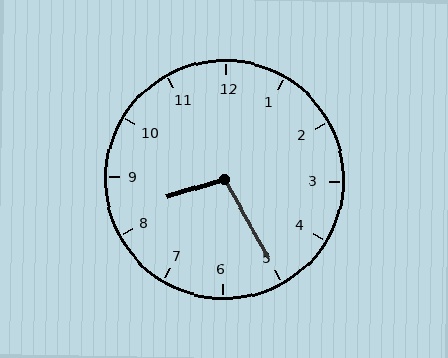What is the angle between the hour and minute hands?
Approximately 102 degrees.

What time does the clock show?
8:25.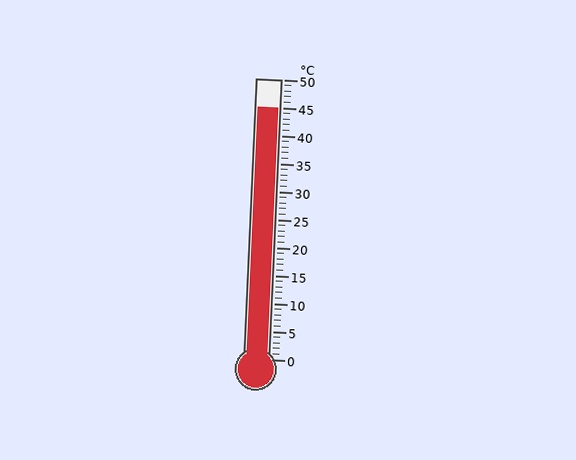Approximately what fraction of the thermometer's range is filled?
The thermometer is filled to approximately 90% of its range.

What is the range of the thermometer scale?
The thermometer scale ranges from 0°C to 50°C.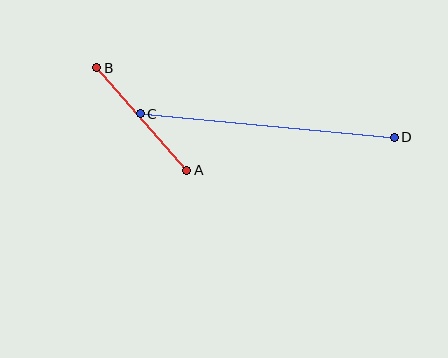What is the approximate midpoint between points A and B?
The midpoint is at approximately (142, 119) pixels.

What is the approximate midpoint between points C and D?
The midpoint is at approximately (267, 126) pixels.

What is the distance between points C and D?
The distance is approximately 255 pixels.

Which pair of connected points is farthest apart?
Points C and D are farthest apart.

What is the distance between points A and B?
The distance is approximately 136 pixels.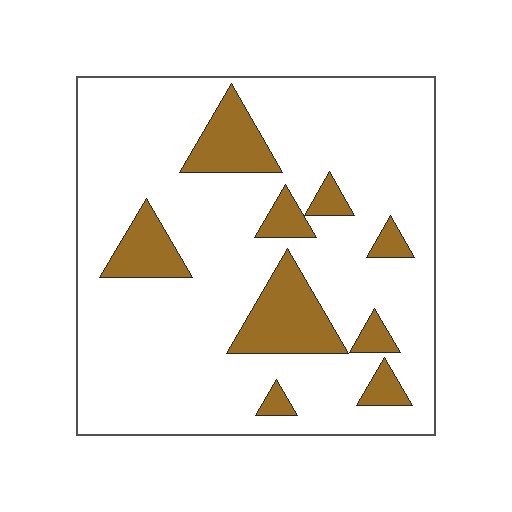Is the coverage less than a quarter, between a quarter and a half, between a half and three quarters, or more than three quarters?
Less than a quarter.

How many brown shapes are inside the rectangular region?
9.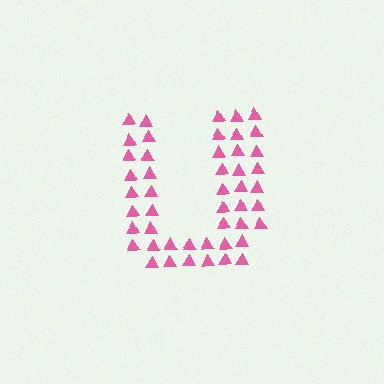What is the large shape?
The large shape is the letter U.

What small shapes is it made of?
It is made of small triangles.